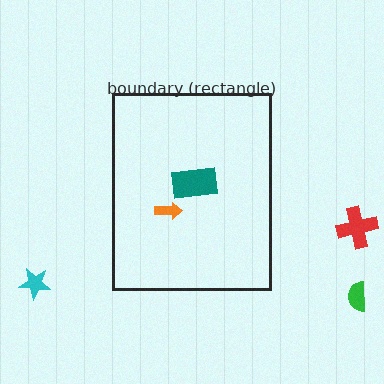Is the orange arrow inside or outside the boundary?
Inside.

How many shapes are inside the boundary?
2 inside, 3 outside.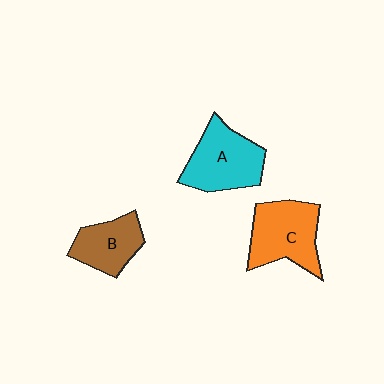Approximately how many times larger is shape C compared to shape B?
Approximately 1.4 times.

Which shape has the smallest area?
Shape B (brown).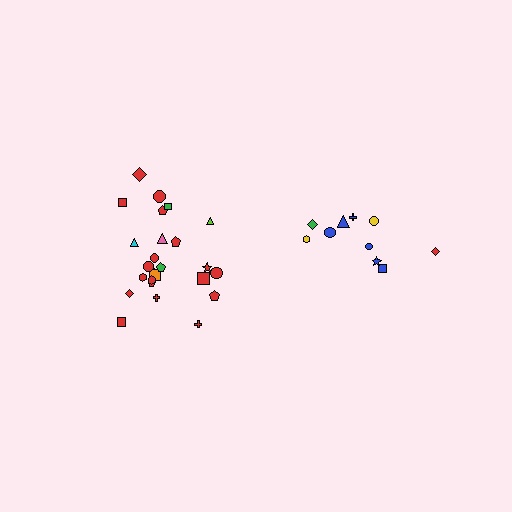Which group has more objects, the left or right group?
The left group.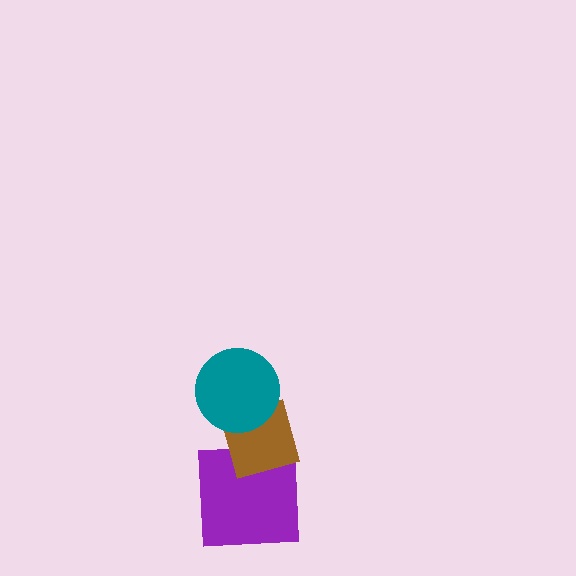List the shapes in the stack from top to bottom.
From top to bottom: the teal circle, the brown square, the purple square.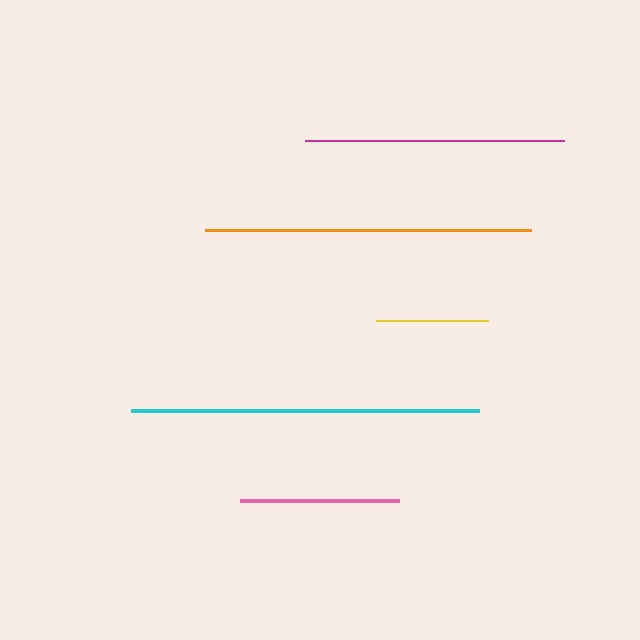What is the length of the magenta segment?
The magenta segment is approximately 259 pixels long.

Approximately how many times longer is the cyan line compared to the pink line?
The cyan line is approximately 2.2 times the length of the pink line.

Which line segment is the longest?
The cyan line is the longest at approximately 348 pixels.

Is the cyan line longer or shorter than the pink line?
The cyan line is longer than the pink line.